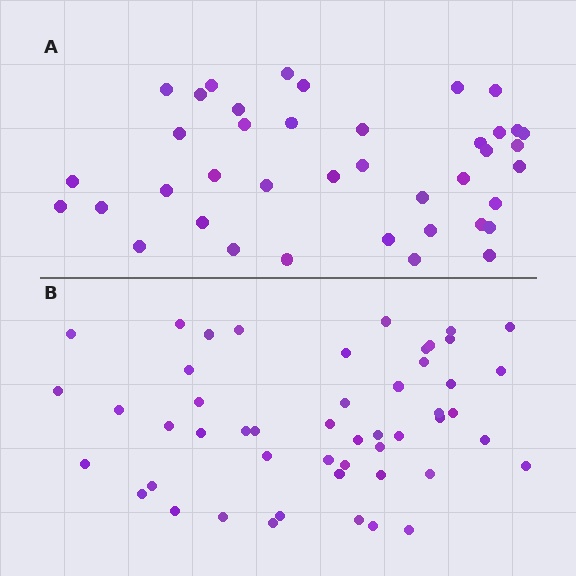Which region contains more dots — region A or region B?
Region B (the bottom region) has more dots.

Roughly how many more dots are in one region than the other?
Region B has roughly 10 or so more dots than region A.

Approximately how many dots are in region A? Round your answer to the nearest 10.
About 40 dots.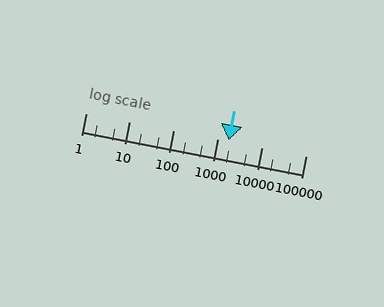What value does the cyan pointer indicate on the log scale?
The pointer indicates approximately 1800.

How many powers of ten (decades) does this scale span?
The scale spans 5 decades, from 1 to 100000.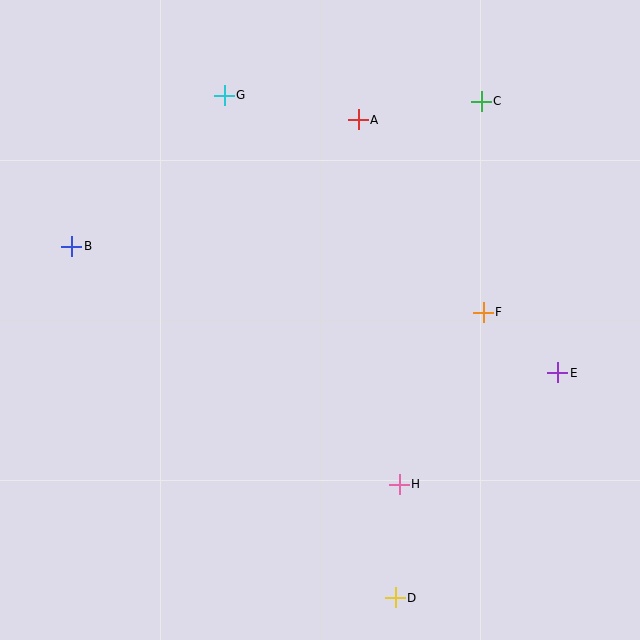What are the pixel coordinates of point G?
Point G is at (224, 95).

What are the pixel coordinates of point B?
Point B is at (72, 247).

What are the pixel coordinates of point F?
Point F is at (483, 312).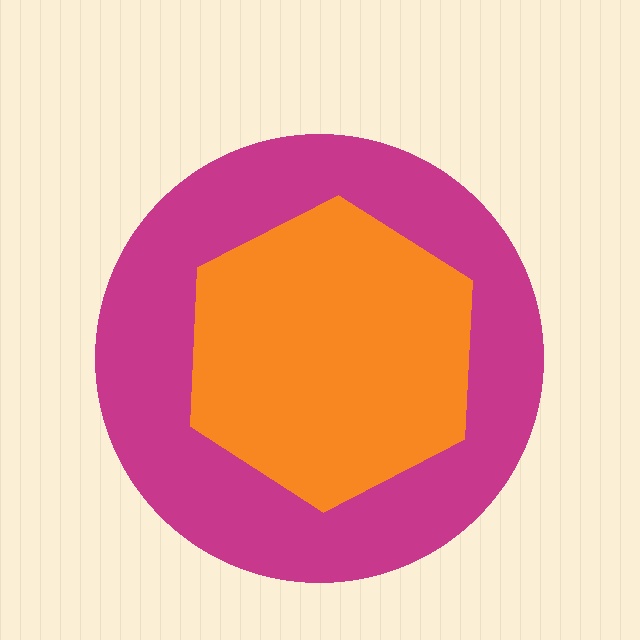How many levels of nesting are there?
2.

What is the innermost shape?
The orange hexagon.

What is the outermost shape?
The magenta circle.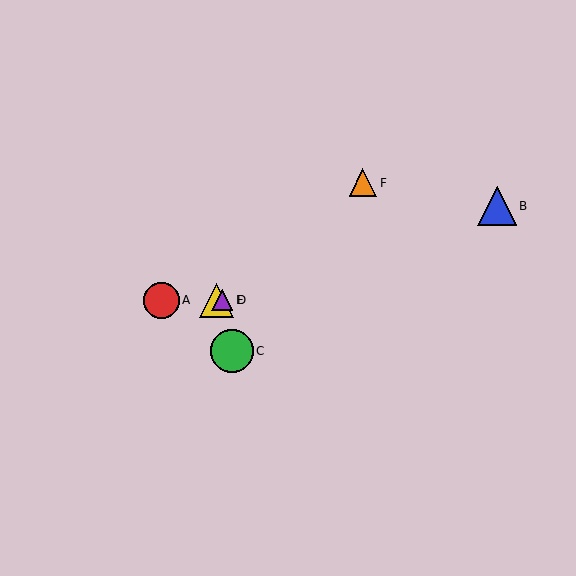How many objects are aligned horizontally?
3 objects (A, D, E) are aligned horizontally.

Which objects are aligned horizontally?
Objects A, D, E are aligned horizontally.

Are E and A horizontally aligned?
Yes, both are at y≈300.